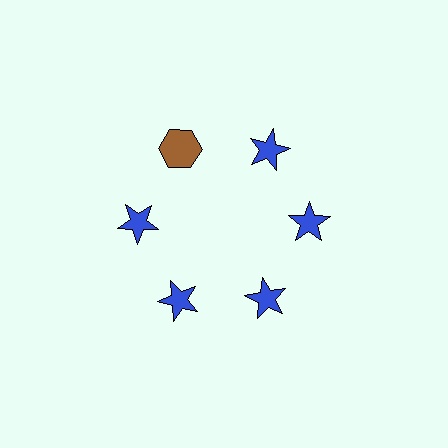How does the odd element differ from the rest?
It differs in both color (brown instead of blue) and shape (hexagon instead of star).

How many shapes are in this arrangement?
There are 6 shapes arranged in a ring pattern.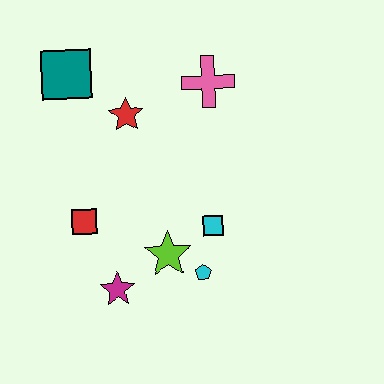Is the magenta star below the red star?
Yes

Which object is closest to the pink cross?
The red star is closest to the pink cross.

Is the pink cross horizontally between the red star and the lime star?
No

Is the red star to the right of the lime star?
No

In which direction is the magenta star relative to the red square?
The magenta star is below the red square.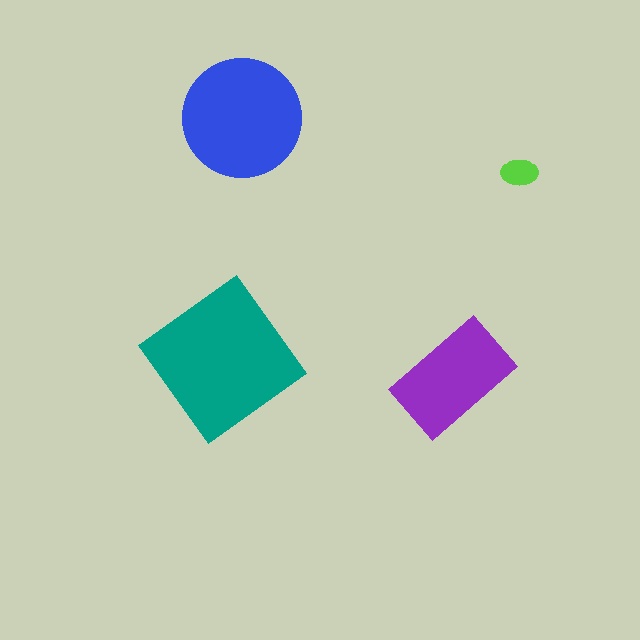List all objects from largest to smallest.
The teal diamond, the blue circle, the purple rectangle, the lime ellipse.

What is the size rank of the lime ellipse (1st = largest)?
4th.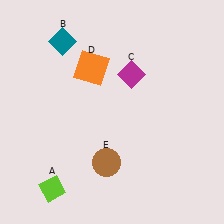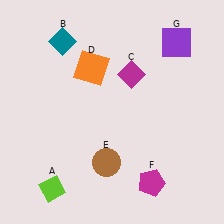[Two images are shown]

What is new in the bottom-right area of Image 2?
A magenta pentagon (F) was added in the bottom-right area of Image 2.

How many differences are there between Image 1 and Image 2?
There are 2 differences between the two images.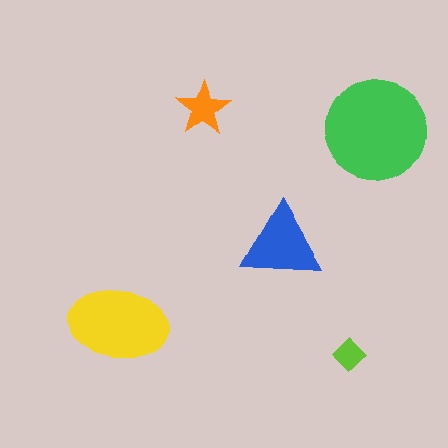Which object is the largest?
The green circle.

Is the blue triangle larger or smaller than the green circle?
Smaller.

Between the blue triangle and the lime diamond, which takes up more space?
The blue triangle.